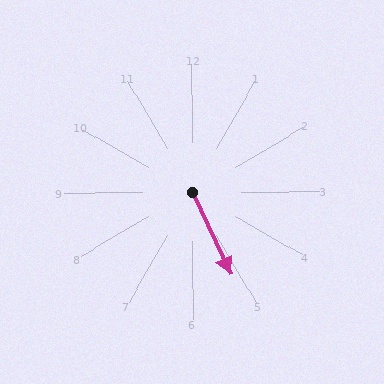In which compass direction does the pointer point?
Southeast.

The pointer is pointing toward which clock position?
Roughly 5 o'clock.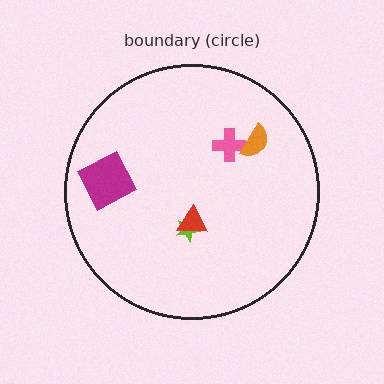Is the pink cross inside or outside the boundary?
Inside.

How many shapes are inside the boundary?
5 inside, 0 outside.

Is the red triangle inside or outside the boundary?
Inside.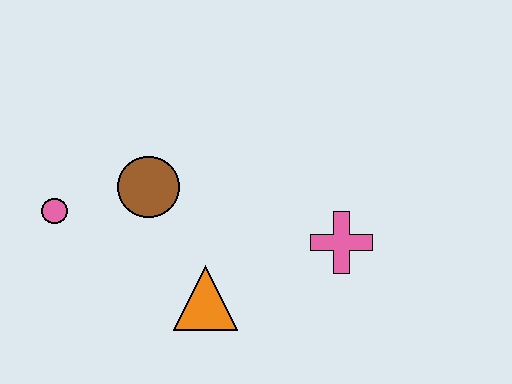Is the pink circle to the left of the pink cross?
Yes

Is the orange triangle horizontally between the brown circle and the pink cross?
Yes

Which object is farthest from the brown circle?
The pink cross is farthest from the brown circle.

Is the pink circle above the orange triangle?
Yes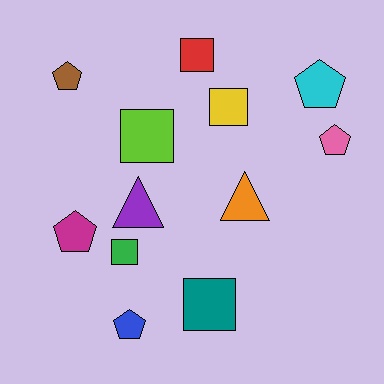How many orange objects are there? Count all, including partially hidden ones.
There is 1 orange object.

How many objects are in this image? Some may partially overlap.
There are 12 objects.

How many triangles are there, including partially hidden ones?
There are 2 triangles.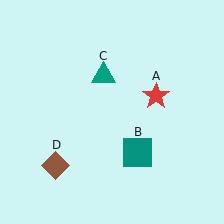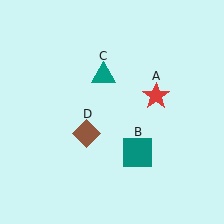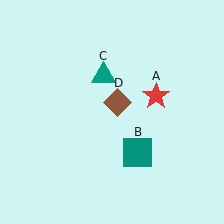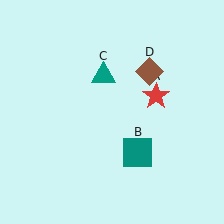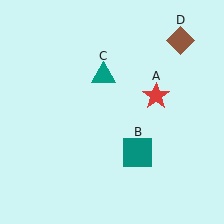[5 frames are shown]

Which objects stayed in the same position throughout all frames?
Red star (object A) and teal square (object B) and teal triangle (object C) remained stationary.